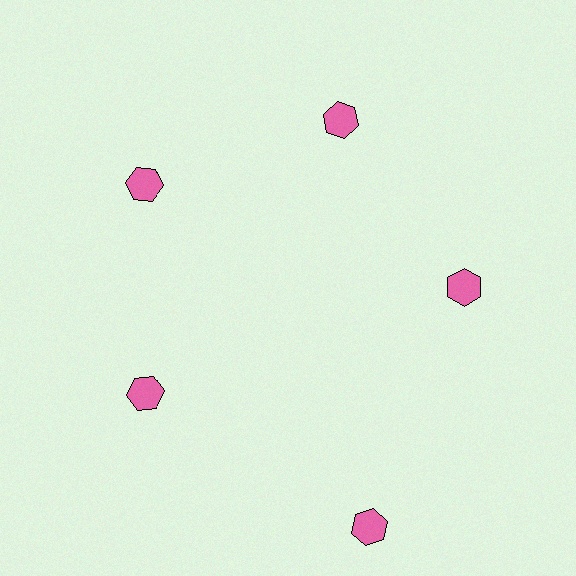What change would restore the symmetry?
The symmetry would be restored by moving it inward, back onto the ring so that all 5 hexagons sit at equal angles and equal distance from the center.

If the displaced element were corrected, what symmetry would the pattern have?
It would have 5-fold rotational symmetry — the pattern would map onto itself every 72 degrees.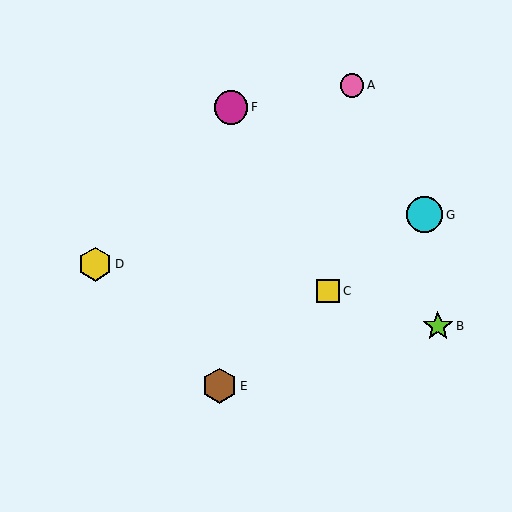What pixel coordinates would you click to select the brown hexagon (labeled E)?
Click at (219, 386) to select the brown hexagon E.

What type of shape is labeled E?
Shape E is a brown hexagon.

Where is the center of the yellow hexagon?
The center of the yellow hexagon is at (95, 264).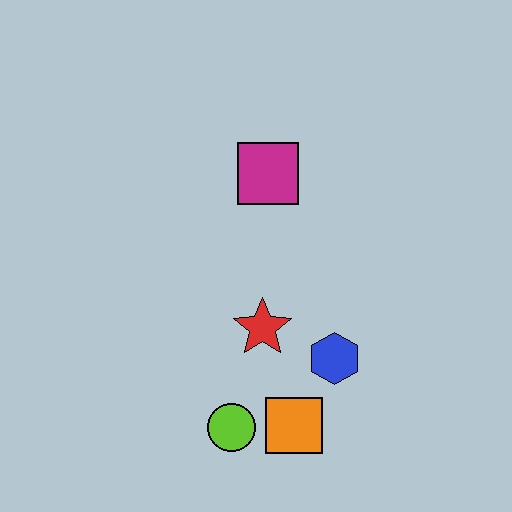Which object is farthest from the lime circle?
The magenta square is farthest from the lime circle.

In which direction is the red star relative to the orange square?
The red star is above the orange square.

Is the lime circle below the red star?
Yes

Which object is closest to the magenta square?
The red star is closest to the magenta square.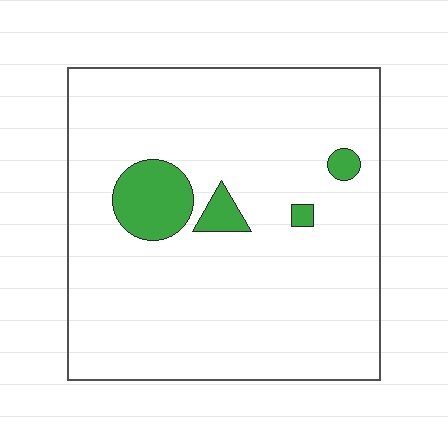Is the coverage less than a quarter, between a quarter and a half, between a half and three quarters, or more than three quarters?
Less than a quarter.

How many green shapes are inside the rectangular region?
4.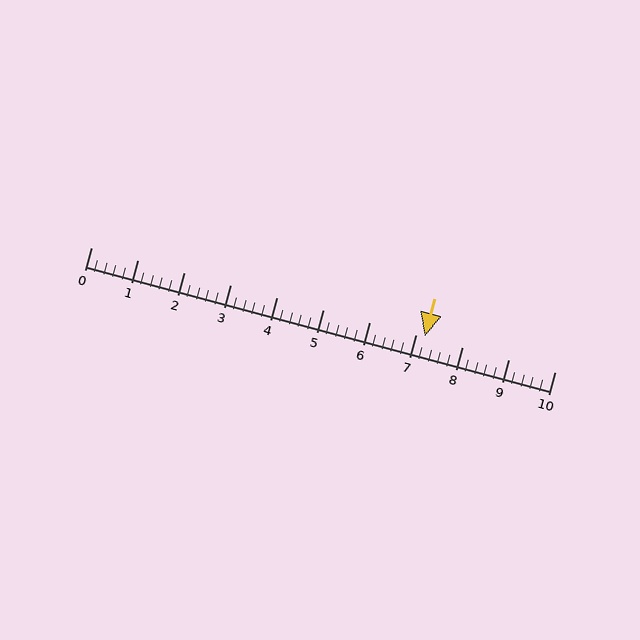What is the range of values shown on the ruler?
The ruler shows values from 0 to 10.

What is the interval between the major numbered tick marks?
The major tick marks are spaced 1 units apart.